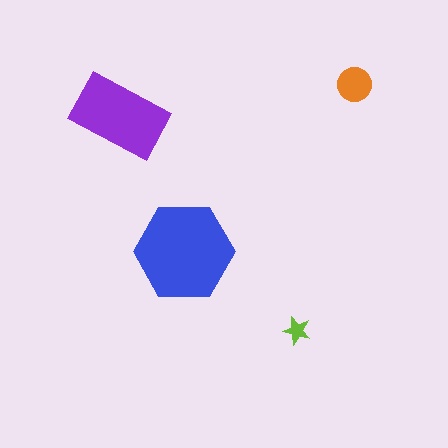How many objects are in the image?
There are 4 objects in the image.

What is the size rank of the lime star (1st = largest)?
4th.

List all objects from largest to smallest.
The blue hexagon, the purple rectangle, the orange circle, the lime star.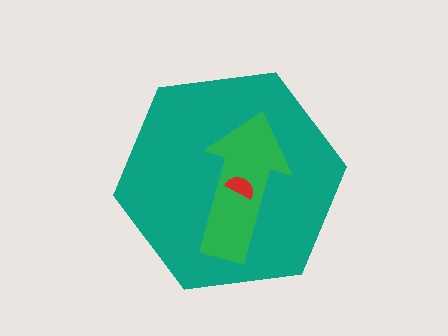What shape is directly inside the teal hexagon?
The green arrow.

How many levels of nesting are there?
3.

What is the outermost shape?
The teal hexagon.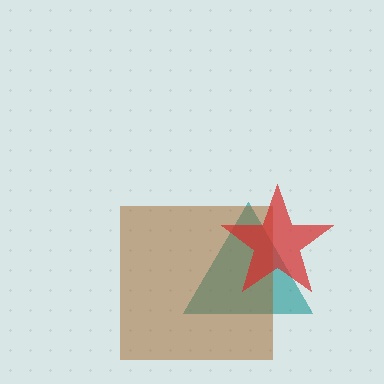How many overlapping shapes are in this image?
There are 3 overlapping shapes in the image.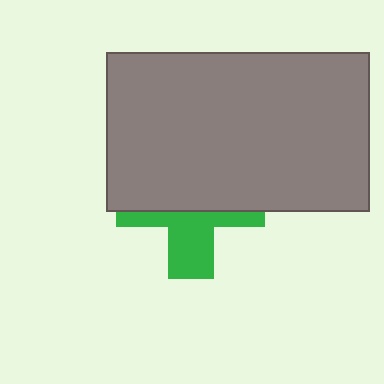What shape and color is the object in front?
The object in front is a gray rectangle.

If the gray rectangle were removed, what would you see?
You would see the complete green cross.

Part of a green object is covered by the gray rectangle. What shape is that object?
It is a cross.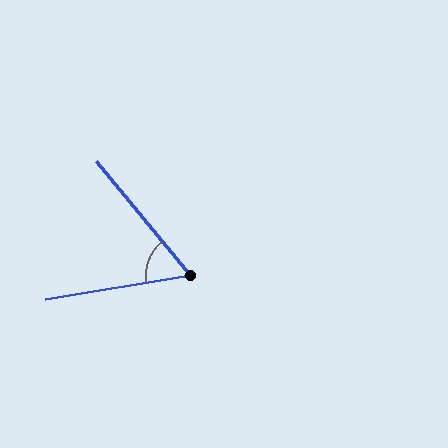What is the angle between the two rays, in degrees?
Approximately 60 degrees.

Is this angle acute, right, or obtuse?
It is acute.